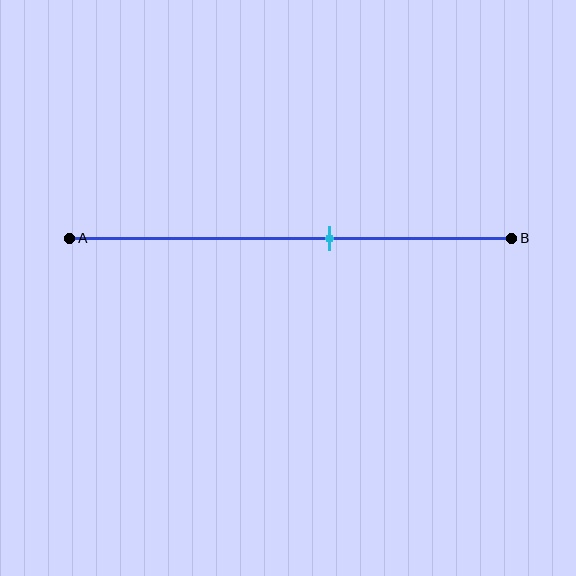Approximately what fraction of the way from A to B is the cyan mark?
The cyan mark is approximately 60% of the way from A to B.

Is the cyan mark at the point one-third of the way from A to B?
No, the mark is at about 60% from A, not at the 33% one-third point.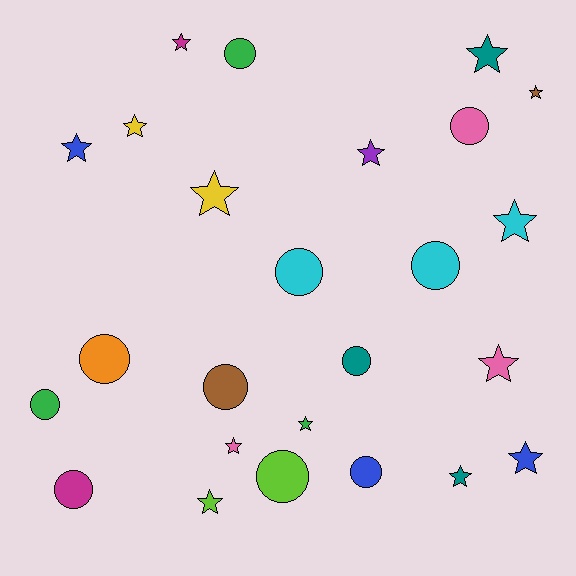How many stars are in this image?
There are 14 stars.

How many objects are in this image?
There are 25 objects.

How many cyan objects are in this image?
There are 3 cyan objects.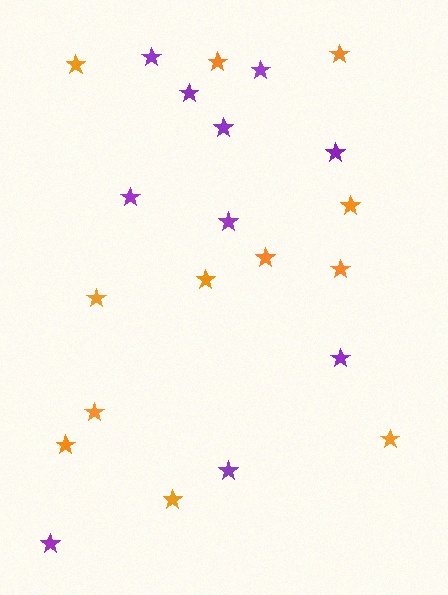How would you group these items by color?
There are 2 groups: one group of orange stars (12) and one group of purple stars (10).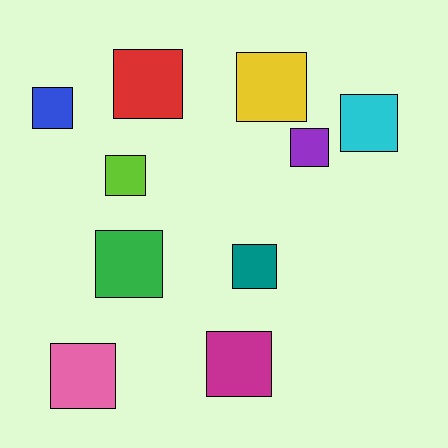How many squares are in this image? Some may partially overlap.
There are 10 squares.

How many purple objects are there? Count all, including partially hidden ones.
There is 1 purple object.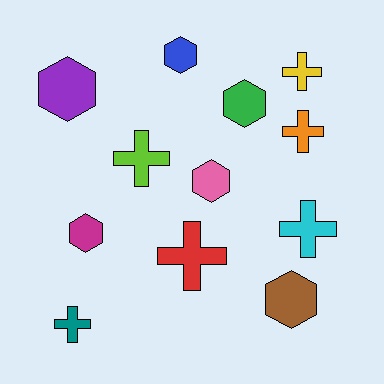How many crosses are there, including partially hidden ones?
There are 6 crosses.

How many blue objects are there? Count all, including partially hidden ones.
There is 1 blue object.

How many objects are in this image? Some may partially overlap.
There are 12 objects.